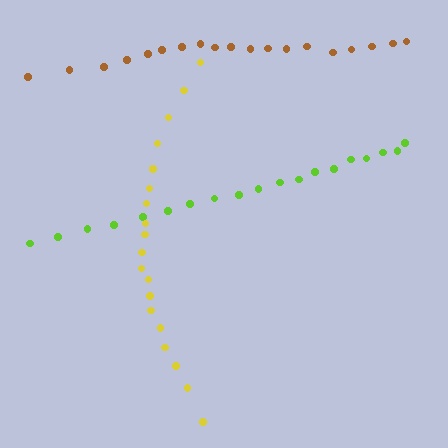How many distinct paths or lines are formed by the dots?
There are 3 distinct paths.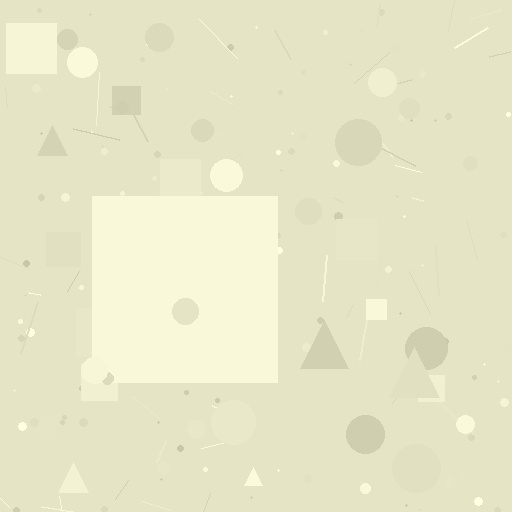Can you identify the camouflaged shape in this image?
The camouflaged shape is a square.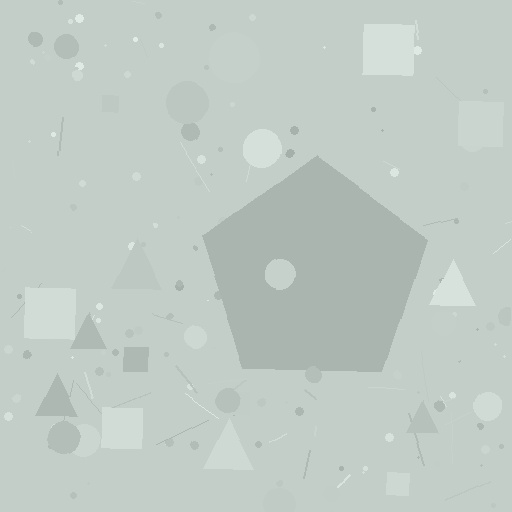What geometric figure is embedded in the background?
A pentagon is embedded in the background.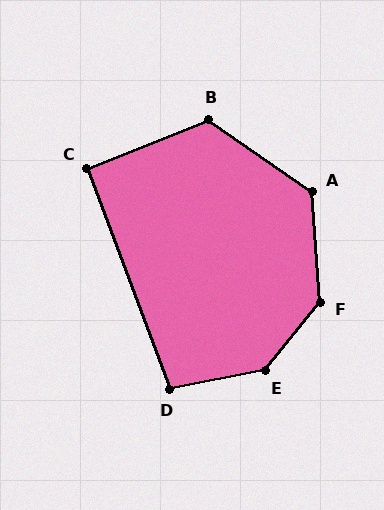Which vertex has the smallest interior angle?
C, at approximately 91 degrees.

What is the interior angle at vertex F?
Approximately 137 degrees (obtuse).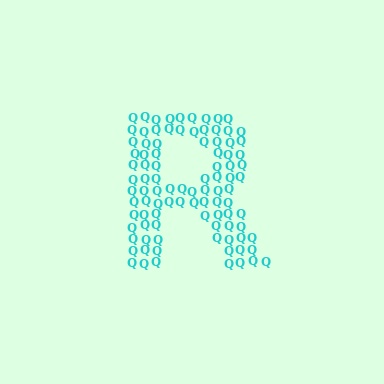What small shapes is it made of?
It is made of small letter Q's.